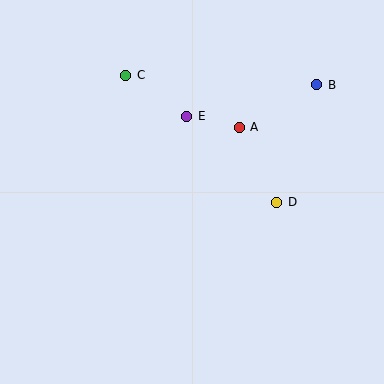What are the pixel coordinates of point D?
Point D is at (277, 202).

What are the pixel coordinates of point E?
Point E is at (187, 116).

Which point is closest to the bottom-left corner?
Point E is closest to the bottom-left corner.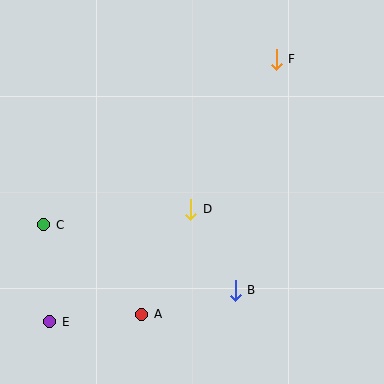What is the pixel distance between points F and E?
The distance between F and E is 347 pixels.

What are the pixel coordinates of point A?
Point A is at (142, 314).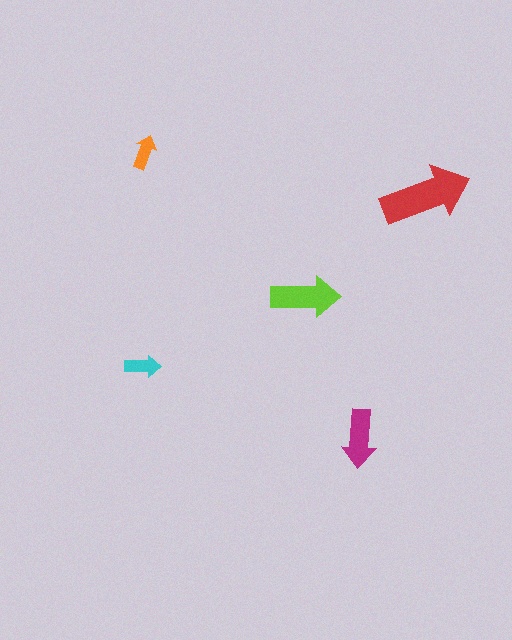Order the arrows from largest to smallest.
the red one, the lime one, the magenta one, the cyan one, the orange one.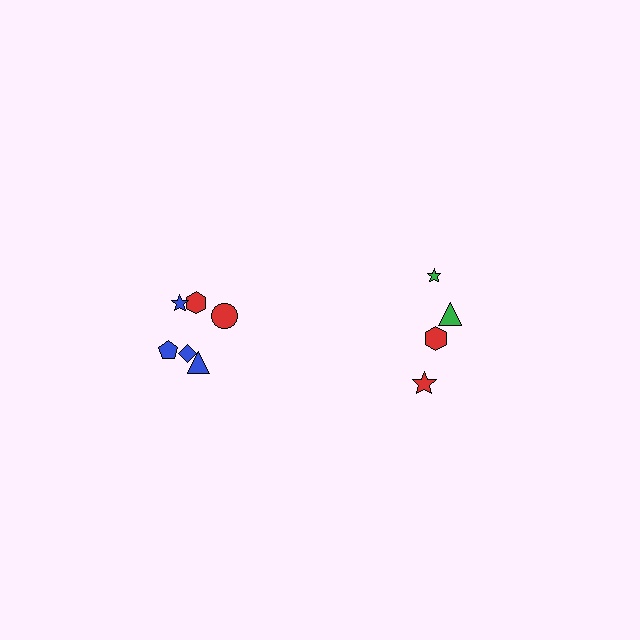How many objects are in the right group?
There are 4 objects.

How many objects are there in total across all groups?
There are 10 objects.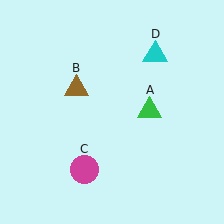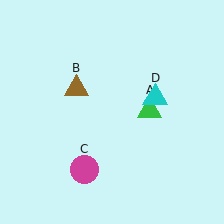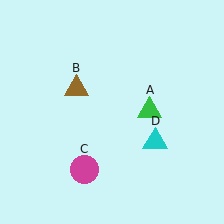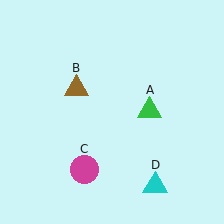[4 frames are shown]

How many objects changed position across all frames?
1 object changed position: cyan triangle (object D).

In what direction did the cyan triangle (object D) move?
The cyan triangle (object D) moved down.